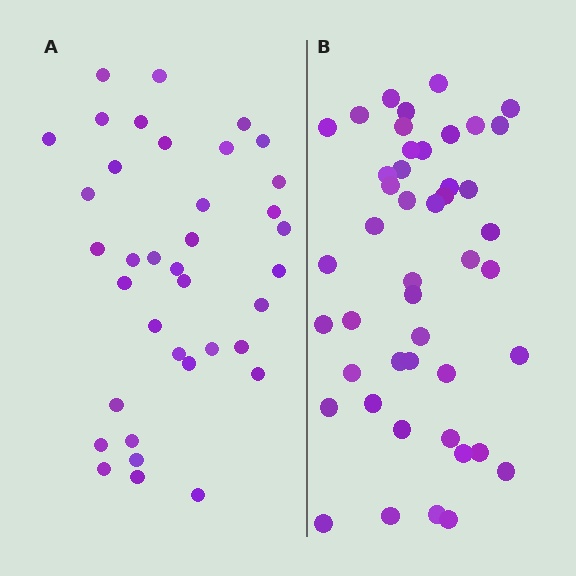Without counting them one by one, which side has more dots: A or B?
Region B (the right region) has more dots.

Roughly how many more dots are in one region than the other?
Region B has roughly 8 or so more dots than region A.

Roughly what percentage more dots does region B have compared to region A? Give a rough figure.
About 25% more.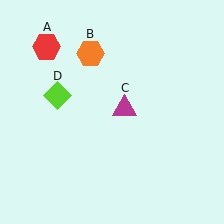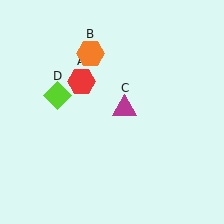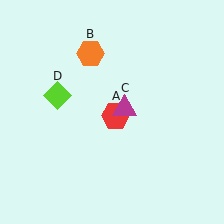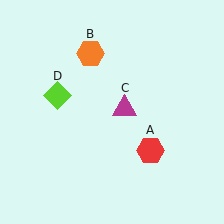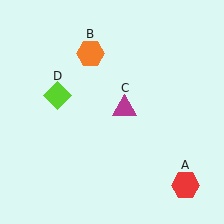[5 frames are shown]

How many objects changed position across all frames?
1 object changed position: red hexagon (object A).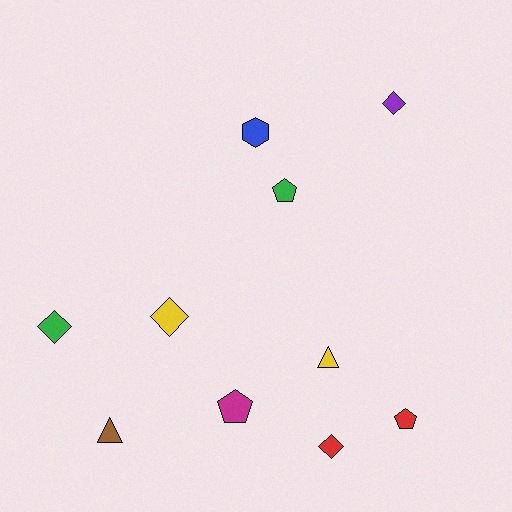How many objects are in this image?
There are 10 objects.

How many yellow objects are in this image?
There are 2 yellow objects.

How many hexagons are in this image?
There is 1 hexagon.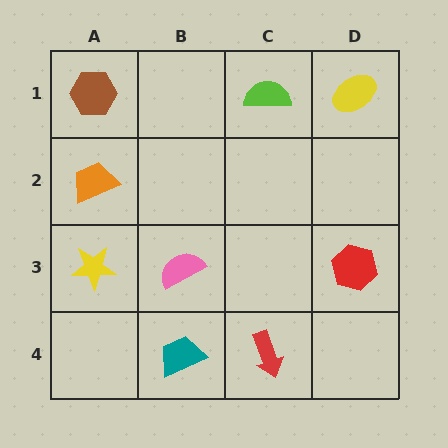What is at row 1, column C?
A lime semicircle.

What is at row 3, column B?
A pink semicircle.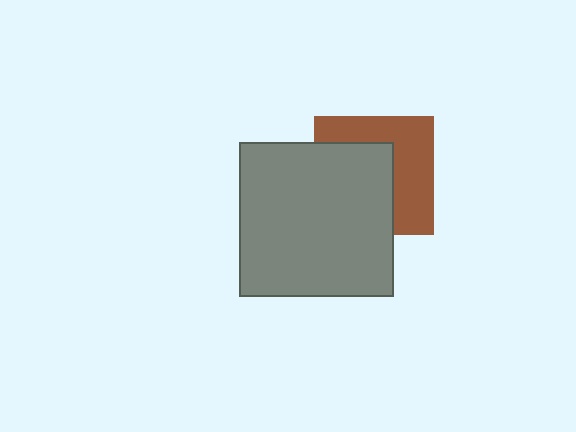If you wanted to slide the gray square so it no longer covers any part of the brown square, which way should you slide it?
Slide it toward the lower-left — that is the most direct way to separate the two shapes.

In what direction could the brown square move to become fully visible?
The brown square could move toward the upper-right. That would shift it out from behind the gray square entirely.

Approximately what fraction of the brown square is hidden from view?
Roughly 52% of the brown square is hidden behind the gray square.